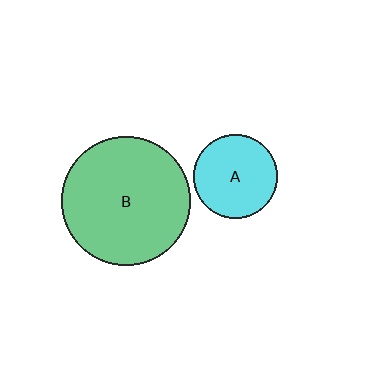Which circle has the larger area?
Circle B (green).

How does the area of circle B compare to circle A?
Approximately 2.4 times.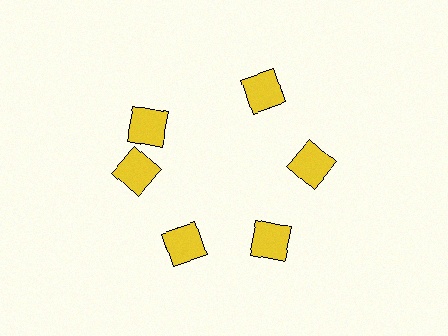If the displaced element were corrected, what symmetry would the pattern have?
It would have 6-fold rotational symmetry — the pattern would map onto itself every 60 degrees.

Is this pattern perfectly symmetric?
No. The 6 yellow diamonds are arranged in a ring, but one element near the 11 o'clock position is rotated out of alignment along the ring, breaking the 6-fold rotational symmetry.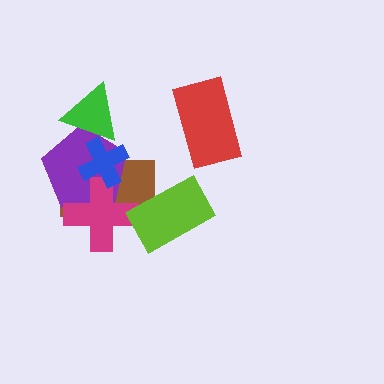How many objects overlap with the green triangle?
2 objects overlap with the green triangle.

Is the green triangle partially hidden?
No, no other shape covers it.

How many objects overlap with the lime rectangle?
1 object overlaps with the lime rectangle.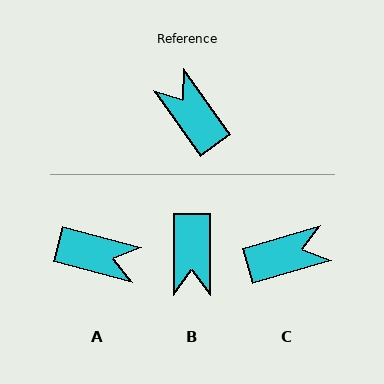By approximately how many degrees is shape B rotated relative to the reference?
Approximately 144 degrees counter-clockwise.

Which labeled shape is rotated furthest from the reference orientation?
B, about 144 degrees away.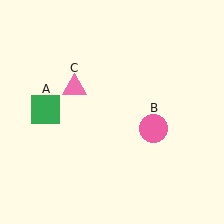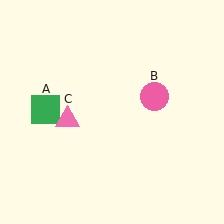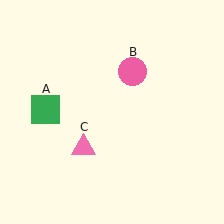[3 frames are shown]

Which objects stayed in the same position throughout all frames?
Green square (object A) remained stationary.